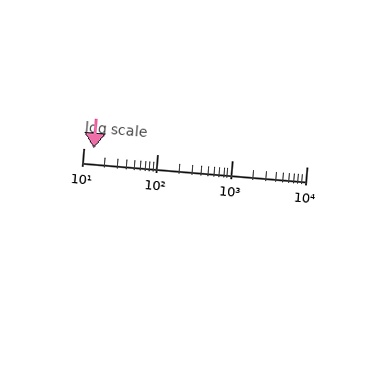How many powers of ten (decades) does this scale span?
The scale spans 3 decades, from 10 to 10000.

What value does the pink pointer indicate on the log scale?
The pointer indicates approximately 14.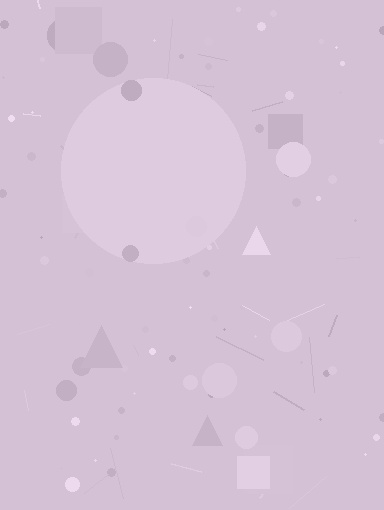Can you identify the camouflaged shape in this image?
The camouflaged shape is a circle.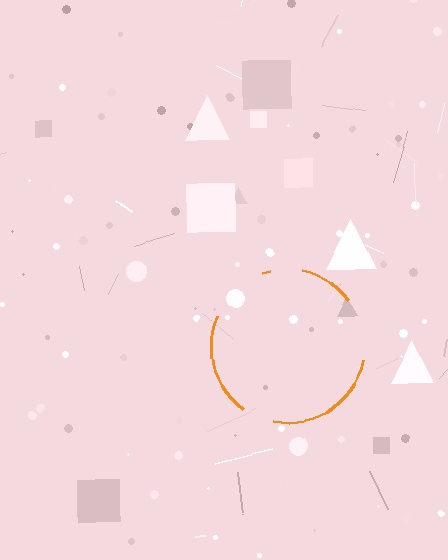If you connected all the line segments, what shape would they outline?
They would outline a circle.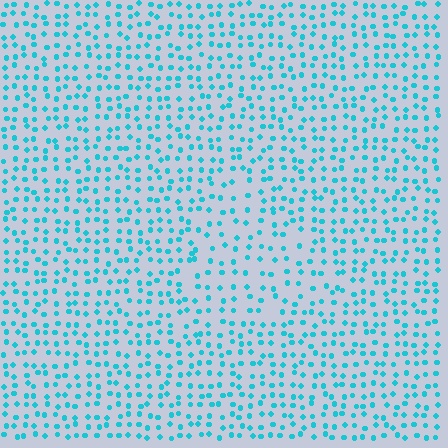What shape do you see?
I see a triangle.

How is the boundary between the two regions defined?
The boundary is defined by a change in element density (approximately 1.5x ratio). All elements are the same color, size, and shape.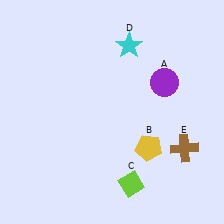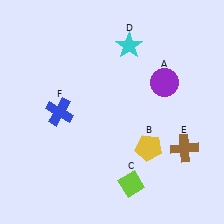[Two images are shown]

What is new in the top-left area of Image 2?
A blue cross (F) was added in the top-left area of Image 2.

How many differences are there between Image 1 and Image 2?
There is 1 difference between the two images.